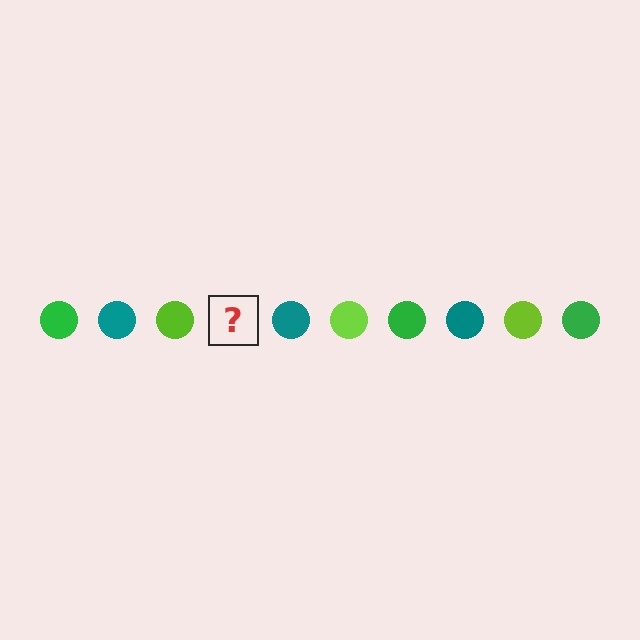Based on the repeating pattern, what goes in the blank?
The blank should be a green circle.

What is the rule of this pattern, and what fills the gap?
The rule is that the pattern cycles through green, teal, lime circles. The gap should be filled with a green circle.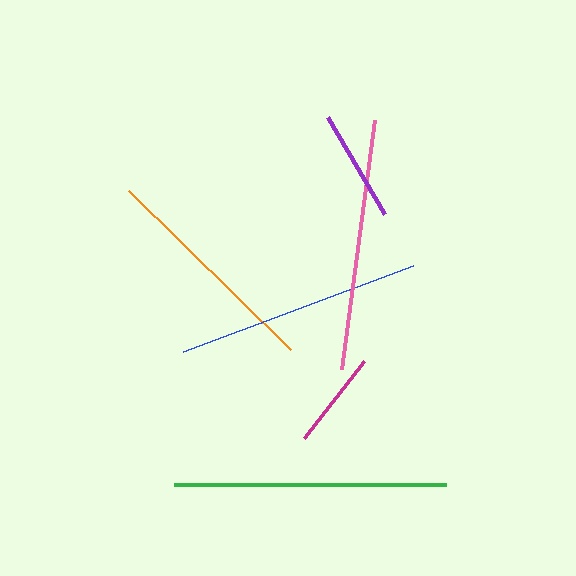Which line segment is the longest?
The green line is the longest at approximately 271 pixels.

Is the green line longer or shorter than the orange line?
The green line is longer than the orange line.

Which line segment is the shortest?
The magenta line is the shortest at approximately 98 pixels.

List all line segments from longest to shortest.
From longest to shortest: green, pink, blue, orange, purple, magenta.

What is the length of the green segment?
The green segment is approximately 271 pixels long.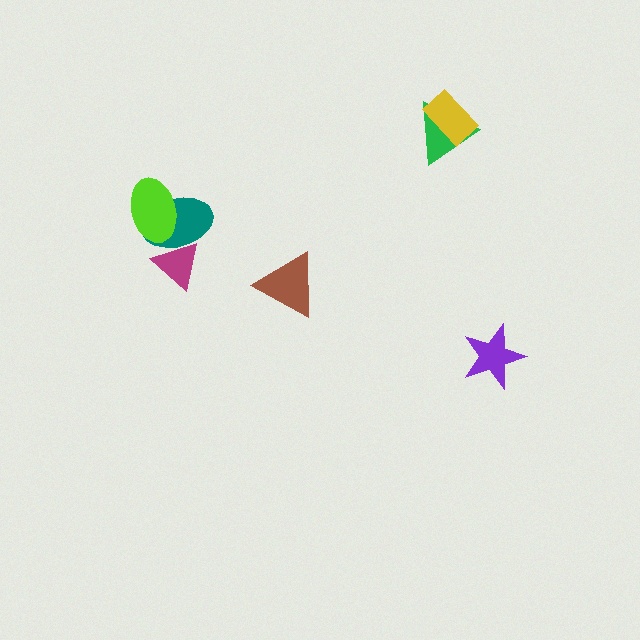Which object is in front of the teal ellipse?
The lime ellipse is in front of the teal ellipse.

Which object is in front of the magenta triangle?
The teal ellipse is in front of the magenta triangle.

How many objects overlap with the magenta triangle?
1 object overlaps with the magenta triangle.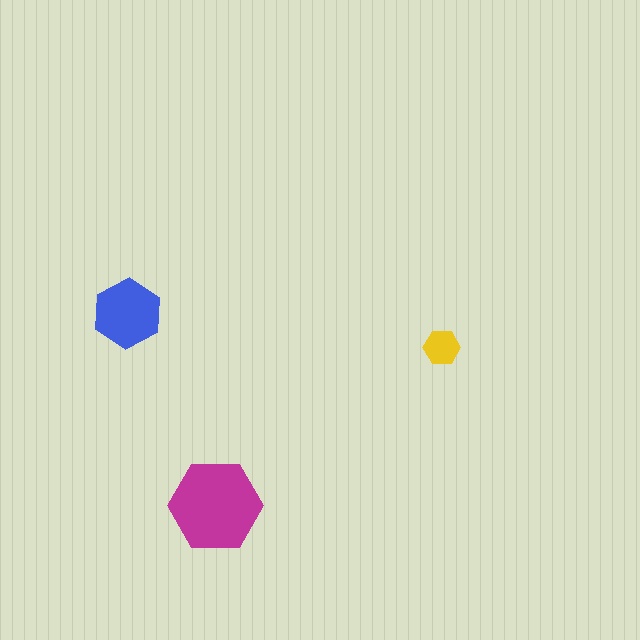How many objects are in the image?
There are 3 objects in the image.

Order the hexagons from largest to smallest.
the magenta one, the blue one, the yellow one.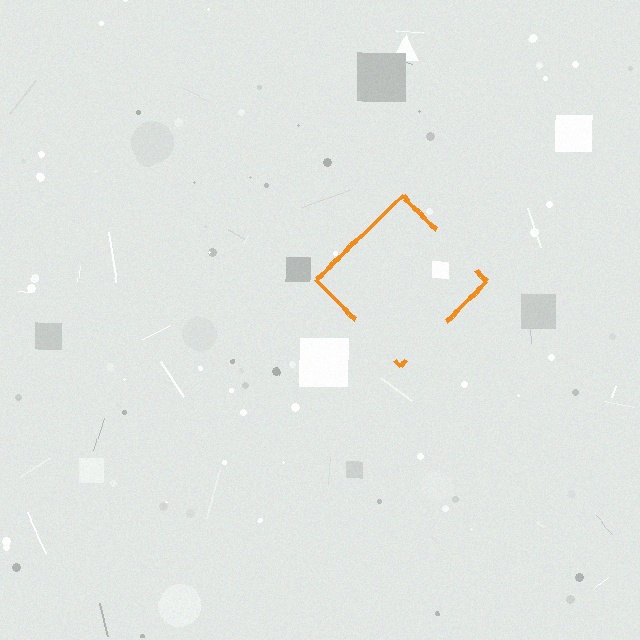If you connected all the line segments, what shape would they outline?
They would outline a diamond.